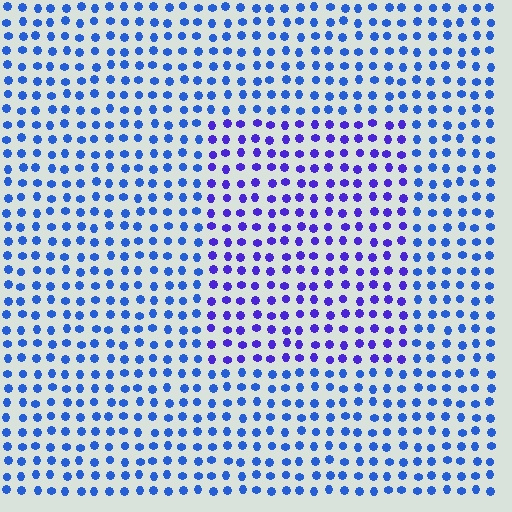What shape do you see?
I see a rectangle.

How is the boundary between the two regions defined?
The boundary is defined purely by a slight shift in hue (about 32 degrees). Spacing, size, and orientation are identical on both sides.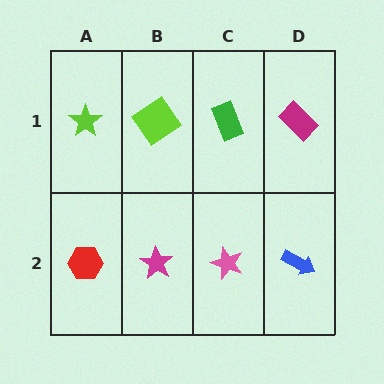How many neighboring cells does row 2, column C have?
3.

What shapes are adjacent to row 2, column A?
A lime star (row 1, column A), a magenta star (row 2, column B).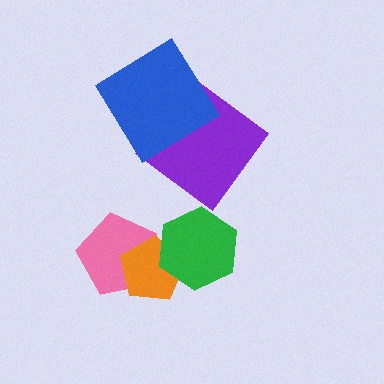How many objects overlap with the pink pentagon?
1 object overlaps with the pink pentagon.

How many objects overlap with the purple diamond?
1 object overlaps with the purple diamond.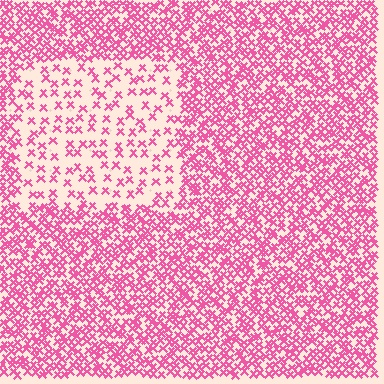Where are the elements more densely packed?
The elements are more densely packed outside the rectangle boundary.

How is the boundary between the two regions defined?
The boundary is defined by a change in element density (approximately 2.7x ratio). All elements are the same color, size, and shape.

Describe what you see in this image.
The image contains small pink elements arranged at two different densities. A rectangle-shaped region is visible where the elements are less densely packed than the surrounding area.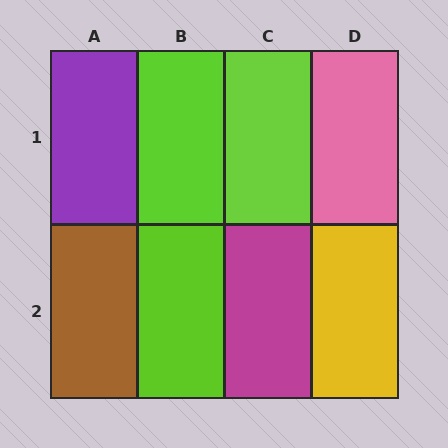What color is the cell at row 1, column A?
Purple.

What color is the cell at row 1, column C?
Lime.